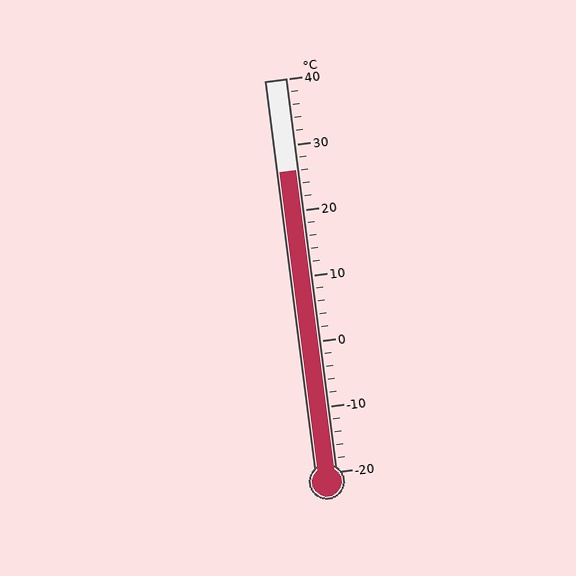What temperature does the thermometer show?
The thermometer shows approximately 26°C.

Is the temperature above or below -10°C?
The temperature is above -10°C.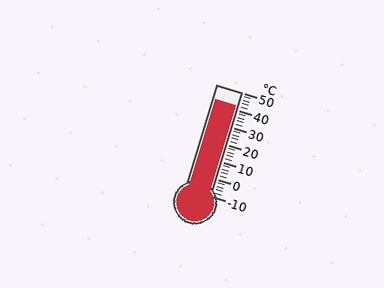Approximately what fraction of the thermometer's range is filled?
The thermometer is filled to approximately 85% of its range.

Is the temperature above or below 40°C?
The temperature is above 40°C.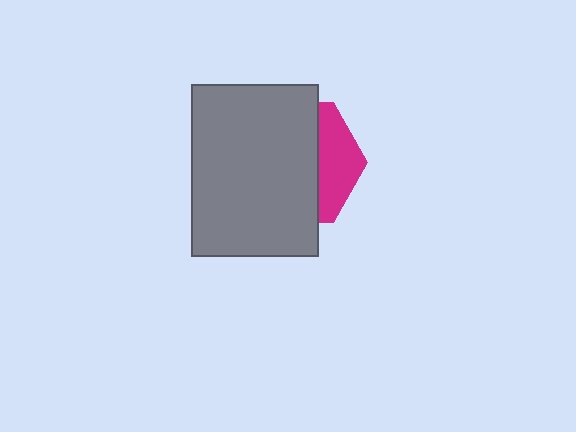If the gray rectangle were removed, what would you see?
You would see the complete magenta hexagon.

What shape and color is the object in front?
The object in front is a gray rectangle.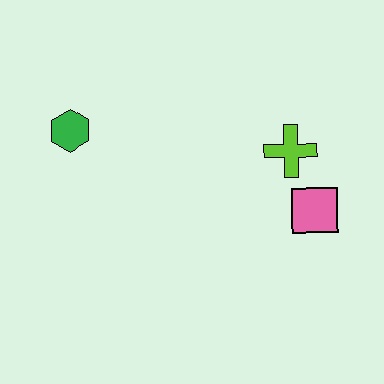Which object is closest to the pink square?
The lime cross is closest to the pink square.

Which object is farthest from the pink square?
The green hexagon is farthest from the pink square.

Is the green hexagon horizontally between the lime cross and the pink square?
No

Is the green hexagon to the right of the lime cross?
No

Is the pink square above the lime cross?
No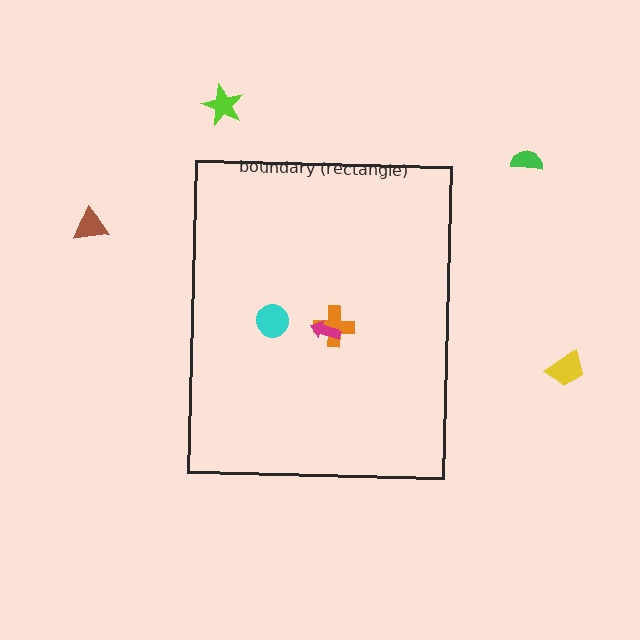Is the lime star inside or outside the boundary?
Outside.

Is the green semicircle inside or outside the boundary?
Outside.